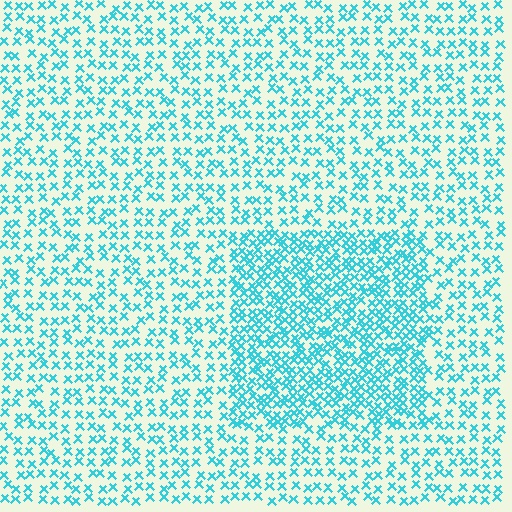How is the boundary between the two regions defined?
The boundary is defined by a change in element density (approximately 2.0x ratio). All elements are the same color, size, and shape.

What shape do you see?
I see a rectangle.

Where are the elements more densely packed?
The elements are more densely packed inside the rectangle boundary.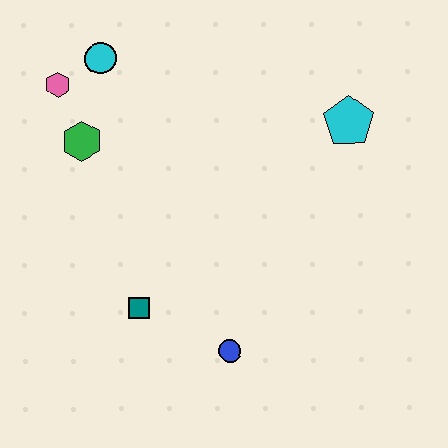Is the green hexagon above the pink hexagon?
No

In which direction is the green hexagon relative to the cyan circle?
The green hexagon is below the cyan circle.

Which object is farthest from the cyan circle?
The blue circle is farthest from the cyan circle.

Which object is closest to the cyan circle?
The pink hexagon is closest to the cyan circle.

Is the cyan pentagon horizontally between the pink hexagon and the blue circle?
No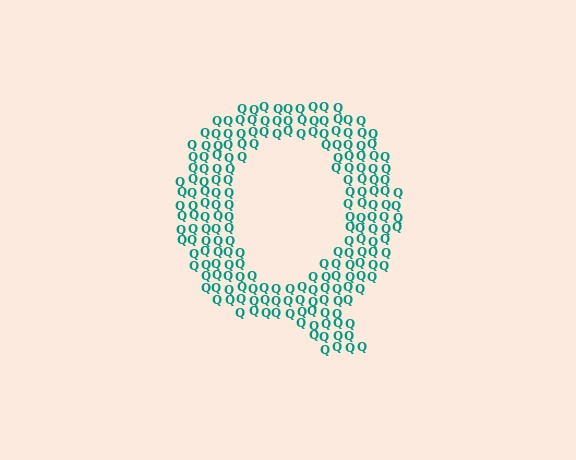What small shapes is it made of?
It is made of small letter Q's.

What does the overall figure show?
The overall figure shows the letter Q.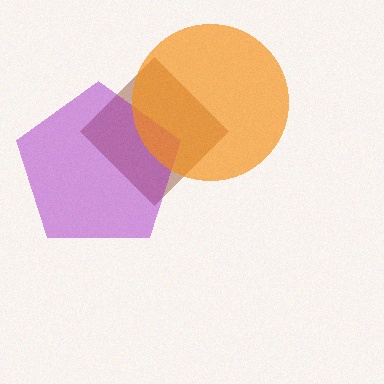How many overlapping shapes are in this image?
There are 3 overlapping shapes in the image.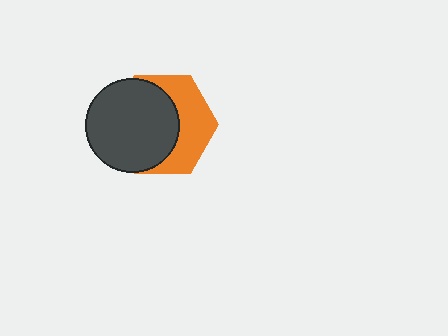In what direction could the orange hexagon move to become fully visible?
The orange hexagon could move right. That would shift it out from behind the dark gray circle entirely.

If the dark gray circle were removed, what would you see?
You would see the complete orange hexagon.